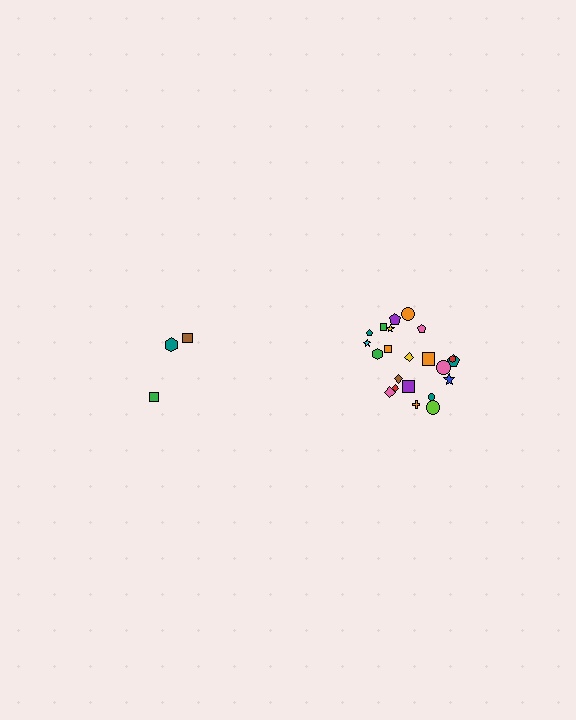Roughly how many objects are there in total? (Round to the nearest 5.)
Roughly 25 objects in total.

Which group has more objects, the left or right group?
The right group.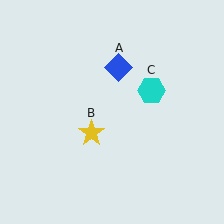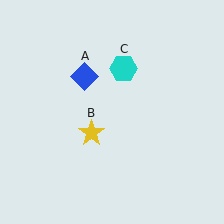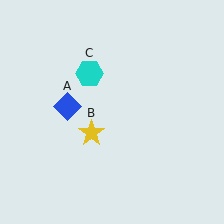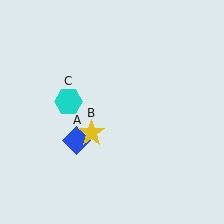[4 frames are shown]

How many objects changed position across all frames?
2 objects changed position: blue diamond (object A), cyan hexagon (object C).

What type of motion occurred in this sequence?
The blue diamond (object A), cyan hexagon (object C) rotated counterclockwise around the center of the scene.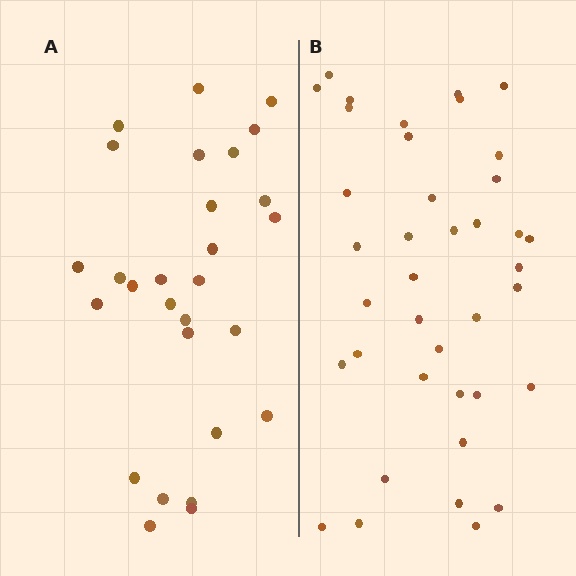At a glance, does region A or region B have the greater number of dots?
Region B (the right region) has more dots.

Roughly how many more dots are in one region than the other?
Region B has roughly 12 or so more dots than region A.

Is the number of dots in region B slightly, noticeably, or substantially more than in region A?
Region B has noticeably more, but not dramatically so. The ratio is roughly 1.4 to 1.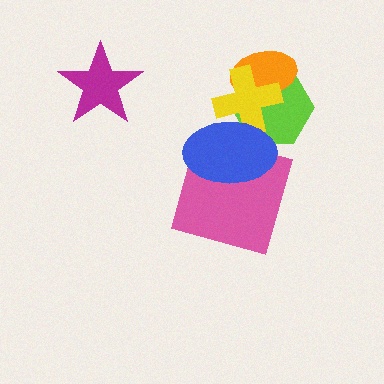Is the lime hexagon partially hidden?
Yes, it is partially covered by another shape.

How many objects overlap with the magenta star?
0 objects overlap with the magenta star.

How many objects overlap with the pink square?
1 object overlaps with the pink square.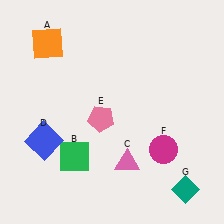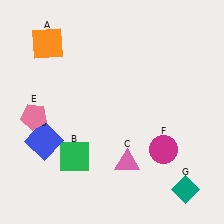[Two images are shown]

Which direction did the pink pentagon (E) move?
The pink pentagon (E) moved left.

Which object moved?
The pink pentagon (E) moved left.